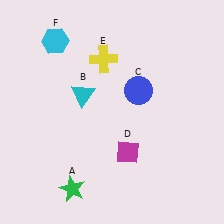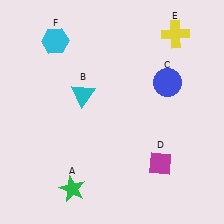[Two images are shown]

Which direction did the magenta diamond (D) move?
The magenta diamond (D) moved right.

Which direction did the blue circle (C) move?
The blue circle (C) moved right.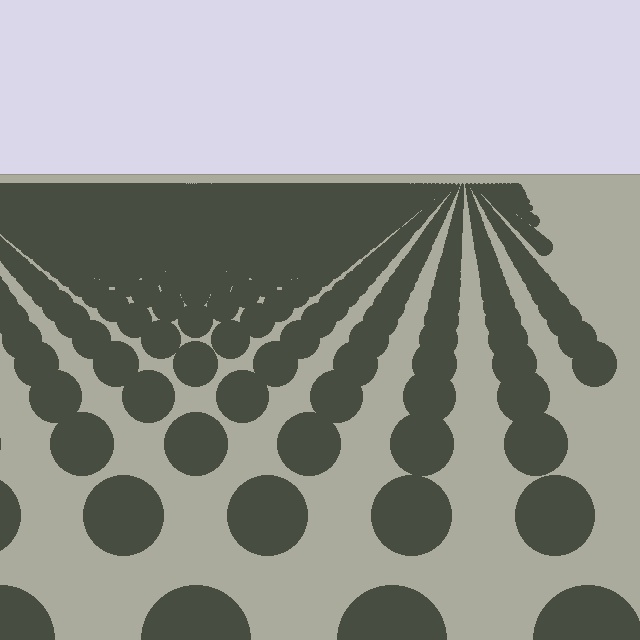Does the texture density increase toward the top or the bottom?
Density increases toward the top.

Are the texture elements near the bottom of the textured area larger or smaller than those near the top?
Larger. Near the bottom, elements are closer to the viewer and appear at a bigger on-screen size.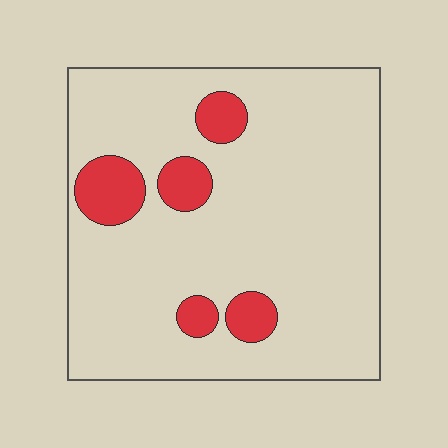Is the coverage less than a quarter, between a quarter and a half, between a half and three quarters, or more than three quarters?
Less than a quarter.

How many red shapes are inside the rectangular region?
5.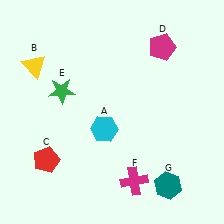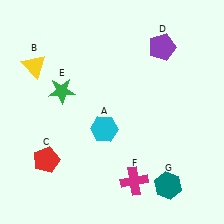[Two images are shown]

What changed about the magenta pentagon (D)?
In Image 1, D is magenta. In Image 2, it changed to purple.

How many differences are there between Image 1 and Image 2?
There is 1 difference between the two images.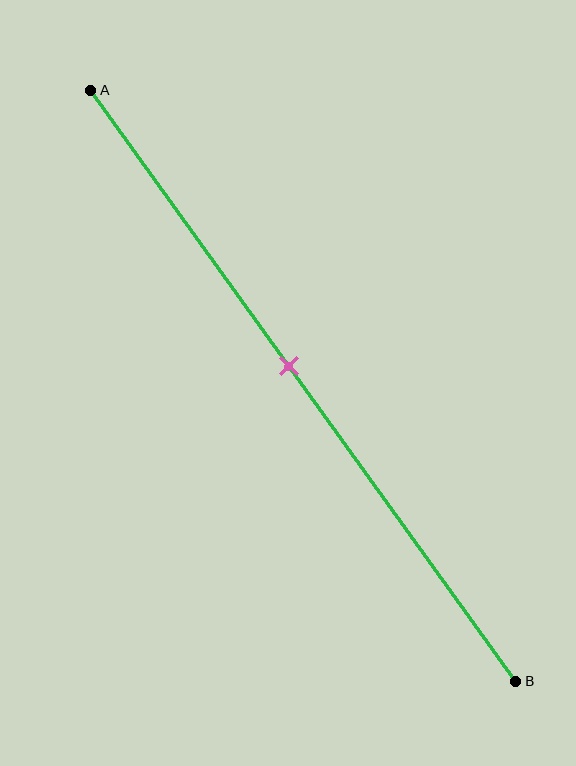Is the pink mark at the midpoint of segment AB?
No, the mark is at about 45% from A, not at the 50% midpoint.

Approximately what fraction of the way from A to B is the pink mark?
The pink mark is approximately 45% of the way from A to B.